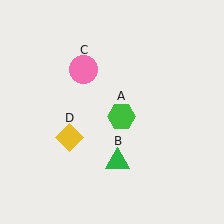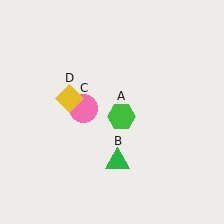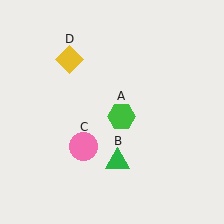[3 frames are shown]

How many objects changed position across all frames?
2 objects changed position: pink circle (object C), yellow diamond (object D).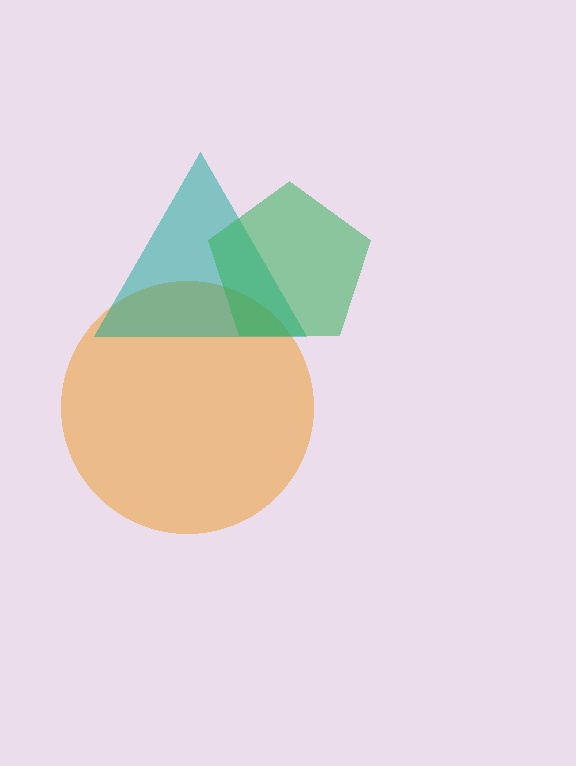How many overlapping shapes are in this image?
There are 3 overlapping shapes in the image.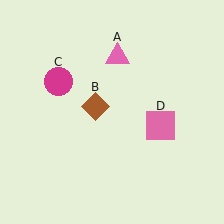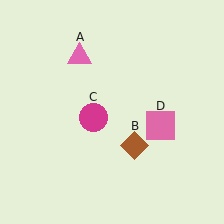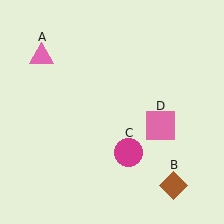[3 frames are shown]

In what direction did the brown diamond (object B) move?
The brown diamond (object B) moved down and to the right.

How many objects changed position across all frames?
3 objects changed position: pink triangle (object A), brown diamond (object B), magenta circle (object C).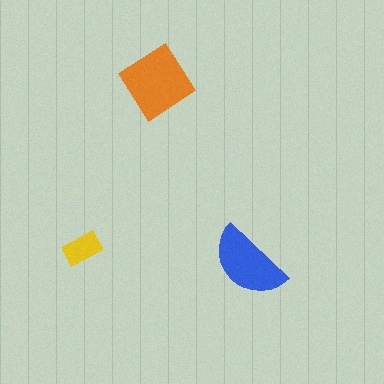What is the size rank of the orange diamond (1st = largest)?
1st.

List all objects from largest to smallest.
The orange diamond, the blue semicircle, the yellow rectangle.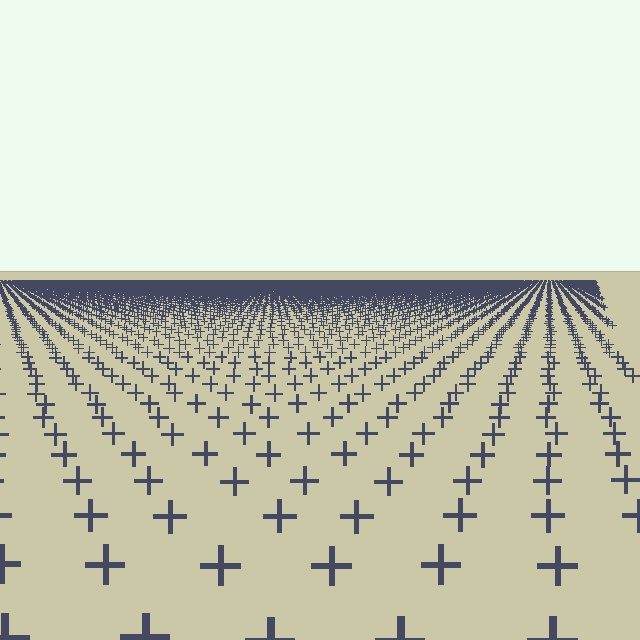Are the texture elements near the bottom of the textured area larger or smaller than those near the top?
Larger. Near the bottom, elements are closer to the viewer and appear at a bigger on-screen size.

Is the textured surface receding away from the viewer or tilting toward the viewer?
The surface is receding away from the viewer. Texture elements get smaller and denser toward the top.